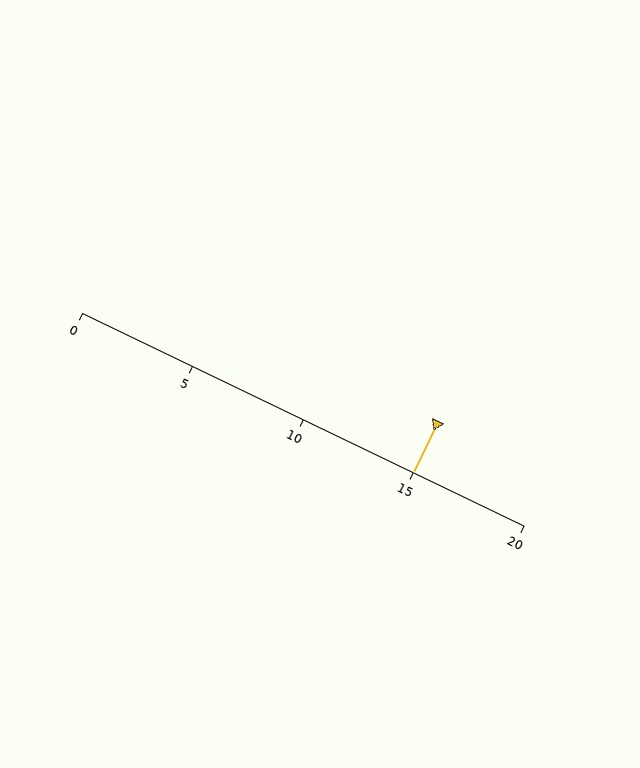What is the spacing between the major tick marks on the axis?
The major ticks are spaced 5 apart.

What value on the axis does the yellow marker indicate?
The marker indicates approximately 15.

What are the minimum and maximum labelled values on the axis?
The axis runs from 0 to 20.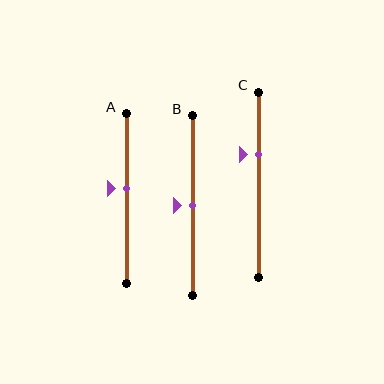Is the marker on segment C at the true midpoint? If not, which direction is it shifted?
No, the marker on segment C is shifted upward by about 16% of the segment length.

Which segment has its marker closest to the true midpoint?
Segment B has its marker closest to the true midpoint.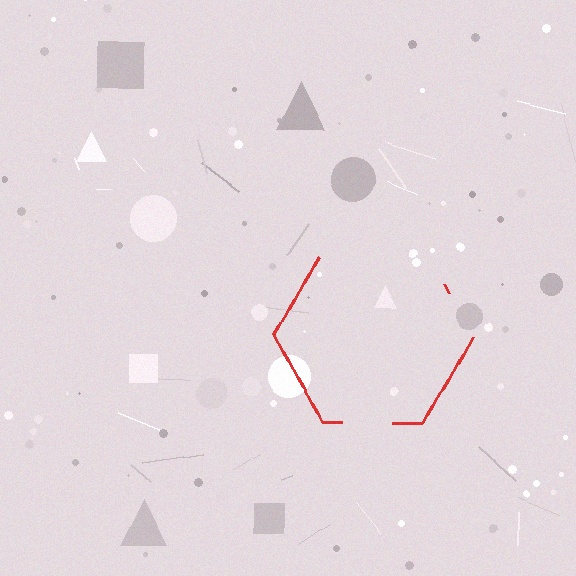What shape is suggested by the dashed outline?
The dashed outline suggests a hexagon.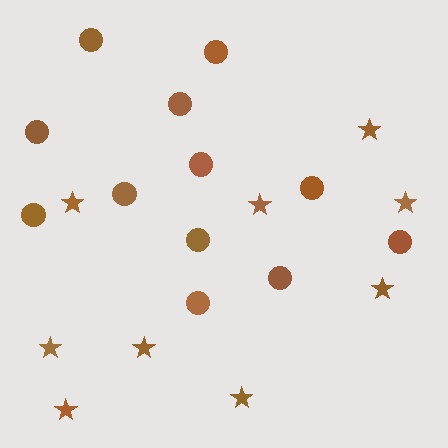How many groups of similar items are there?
There are 2 groups: one group of stars (9) and one group of circles (12).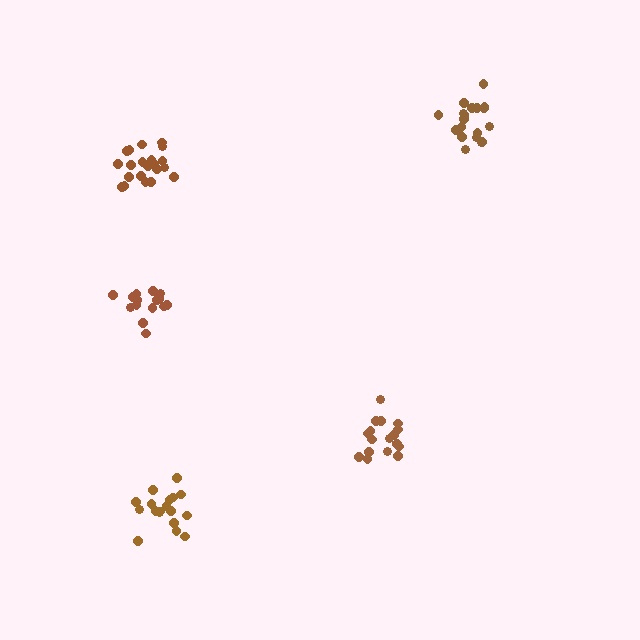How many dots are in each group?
Group 1: 17 dots, Group 2: 19 dots, Group 3: 15 dots, Group 4: 19 dots, Group 5: 21 dots (91 total).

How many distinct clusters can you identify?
There are 5 distinct clusters.